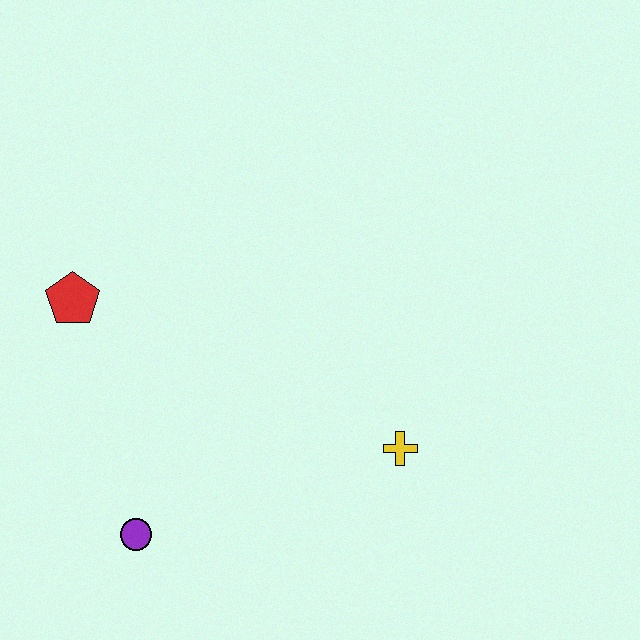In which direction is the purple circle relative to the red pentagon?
The purple circle is below the red pentagon.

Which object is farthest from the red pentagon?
The yellow cross is farthest from the red pentagon.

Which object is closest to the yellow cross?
The purple circle is closest to the yellow cross.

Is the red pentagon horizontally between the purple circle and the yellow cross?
No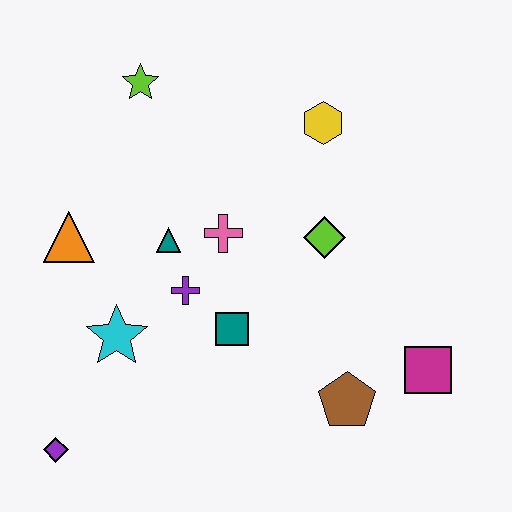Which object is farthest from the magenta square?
The lime star is farthest from the magenta square.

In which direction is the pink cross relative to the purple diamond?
The pink cross is above the purple diamond.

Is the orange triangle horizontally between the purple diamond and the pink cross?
Yes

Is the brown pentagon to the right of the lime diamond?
Yes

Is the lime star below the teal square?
No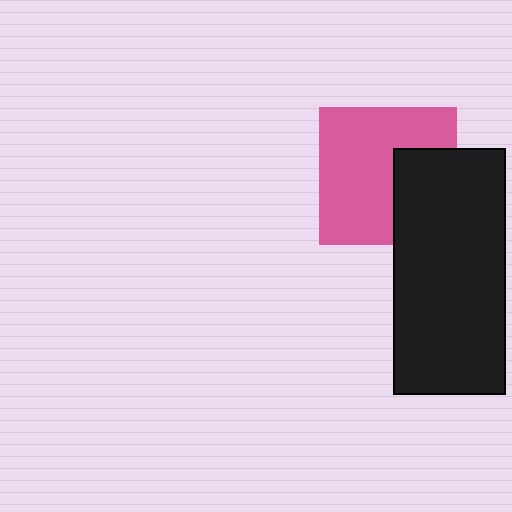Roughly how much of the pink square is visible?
Most of it is visible (roughly 67%).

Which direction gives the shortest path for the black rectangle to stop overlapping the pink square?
Moving right gives the shortest separation.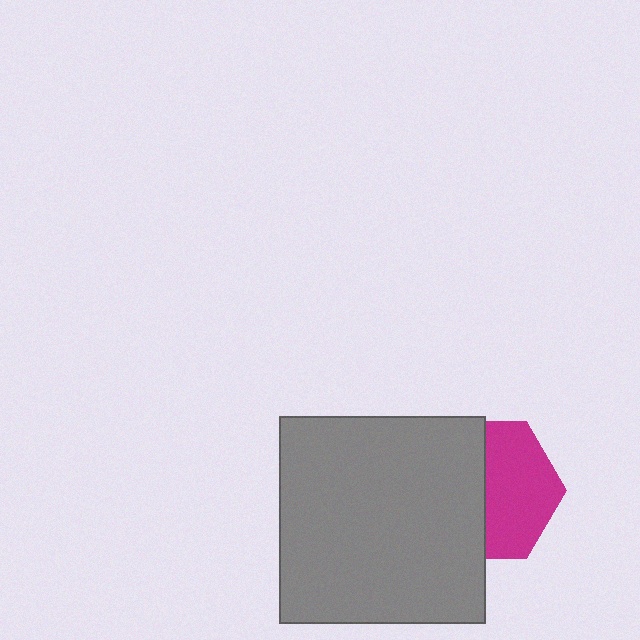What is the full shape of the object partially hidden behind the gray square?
The partially hidden object is a magenta hexagon.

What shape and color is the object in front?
The object in front is a gray square.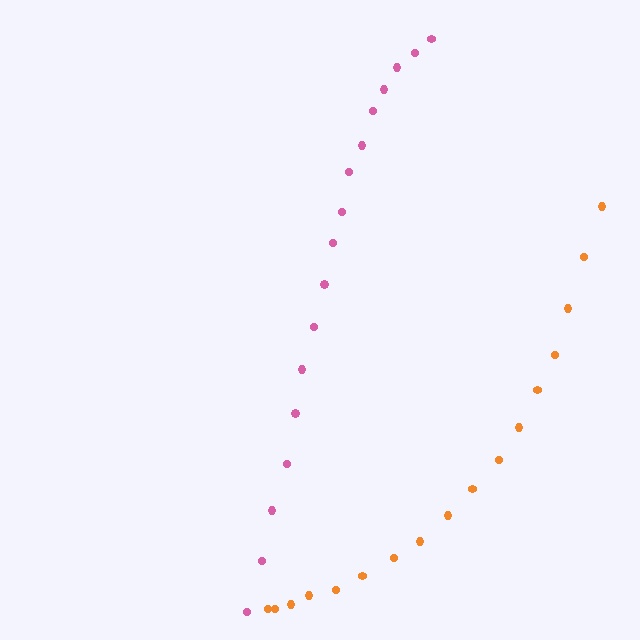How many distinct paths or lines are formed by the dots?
There are 2 distinct paths.